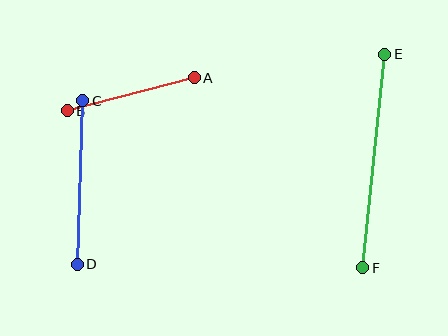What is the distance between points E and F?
The distance is approximately 214 pixels.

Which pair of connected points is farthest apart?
Points E and F are farthest apart.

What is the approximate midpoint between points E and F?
The midpoint is at approximately (374, 161) pixels.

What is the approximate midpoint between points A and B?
The midpoint is at approximately (131, 94) pixels.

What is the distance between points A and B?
The distance is approximately 131 pixels.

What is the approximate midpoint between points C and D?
The midpoint is at approximately (80, 183) pixels.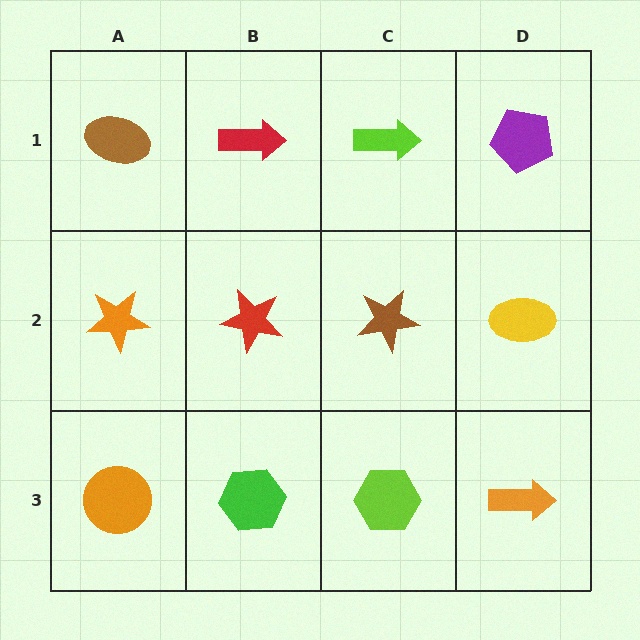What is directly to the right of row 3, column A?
A green hexagon.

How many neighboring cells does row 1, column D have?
2.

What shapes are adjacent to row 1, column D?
A yellow ellipse (row 2, column D), a lime arrow (row 1, column C).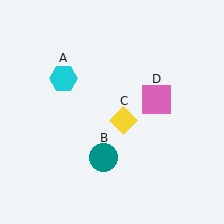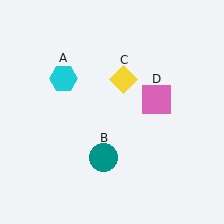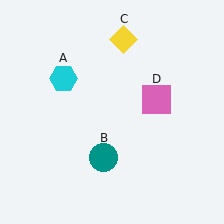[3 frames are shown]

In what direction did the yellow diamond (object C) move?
The yellow diamond (object C) moved up.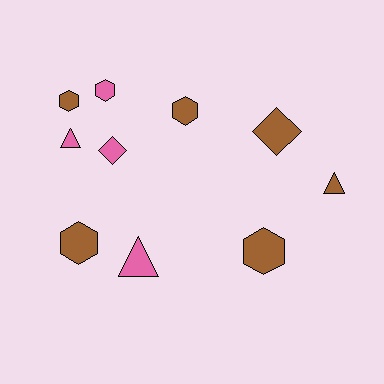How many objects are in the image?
There are 10 objects.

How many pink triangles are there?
There are 2 pink triangles.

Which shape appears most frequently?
Hexagon, with 5 objects.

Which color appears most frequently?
Brown, with 6 objects.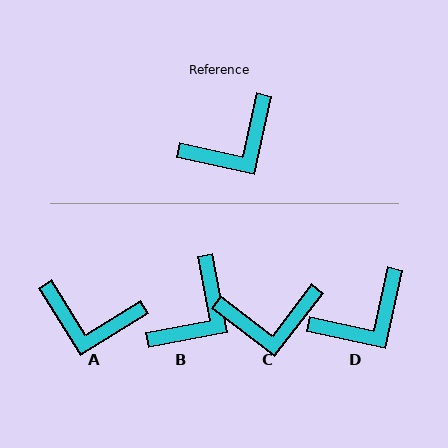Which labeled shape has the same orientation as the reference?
D.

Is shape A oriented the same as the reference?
No, it is off by about 45 degrees.